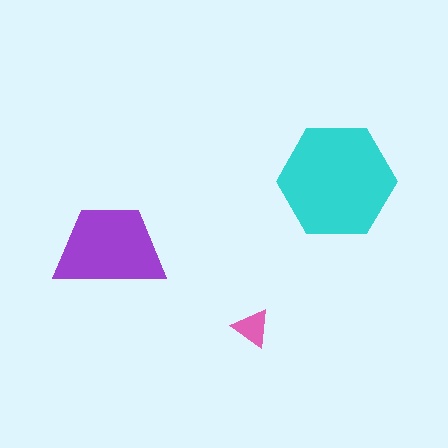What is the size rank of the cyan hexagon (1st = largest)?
1st.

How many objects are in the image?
There are 3 objects in the image.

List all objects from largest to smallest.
The cyan hexagon, the purple trapezoid, the pink triangle.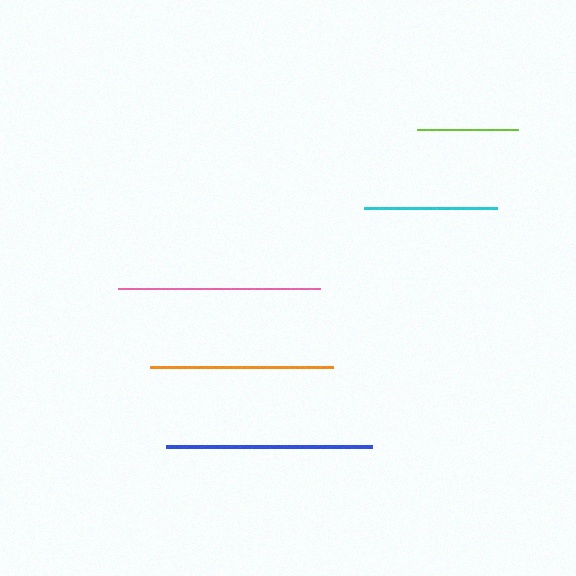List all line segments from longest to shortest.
From longest to shortest: blue, pink, orange, cyan, lime.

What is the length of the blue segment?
The blue segment is approximately 206 pixels long.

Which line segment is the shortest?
The lime line is the shortest at approximately 101 pixels.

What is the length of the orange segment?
The orange segment is approximately 183 pixels long.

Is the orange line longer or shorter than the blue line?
The blue line is longer than the orange line.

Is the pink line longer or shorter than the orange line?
The pink line is longer than the orange line.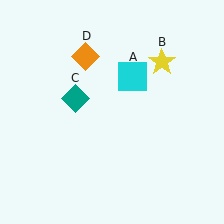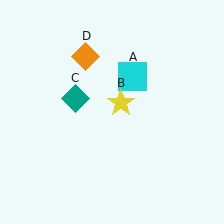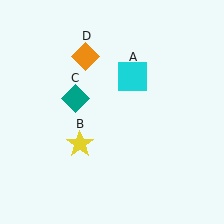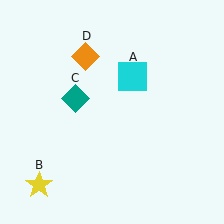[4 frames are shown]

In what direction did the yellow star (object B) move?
The yellow star (object B) moved down and to the left.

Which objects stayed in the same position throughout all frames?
Cyan square (object A) and teal diamond (object C) and orange diamond (object D) remained stationary.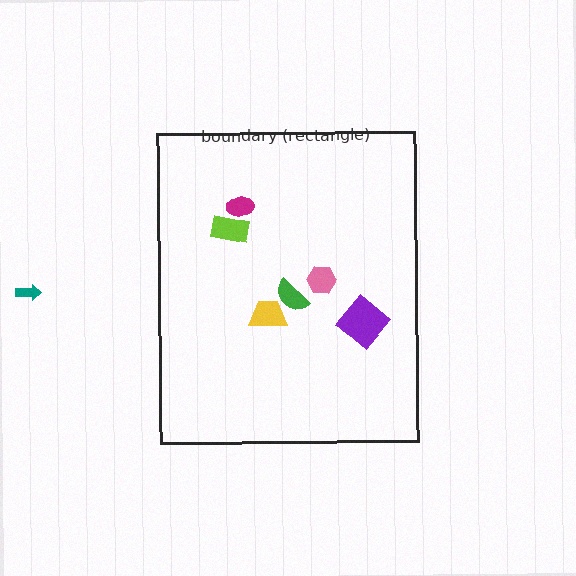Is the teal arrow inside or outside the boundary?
Outside.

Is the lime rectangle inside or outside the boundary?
Inside.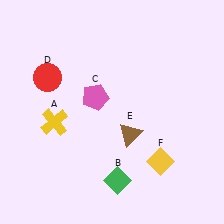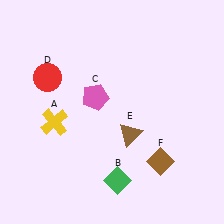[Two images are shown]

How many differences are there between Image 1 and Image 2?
There is 1 difference between the two images.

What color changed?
The diamond (F) changed from yellow in Image 1 to brown in Image 2.